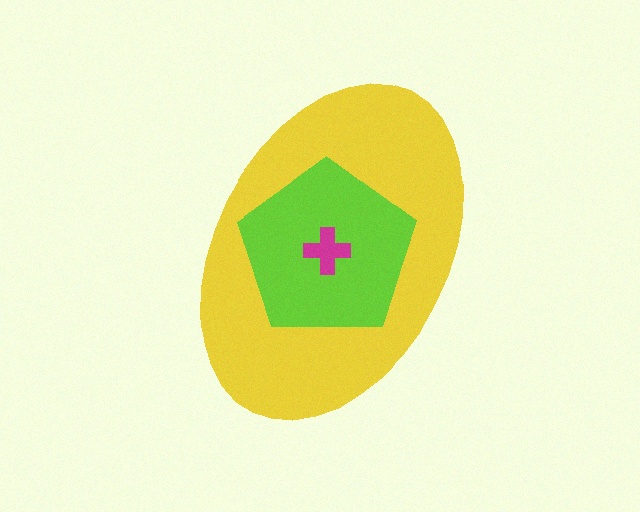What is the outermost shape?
The yellow ellipse.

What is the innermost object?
The magenta cross.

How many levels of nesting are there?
3.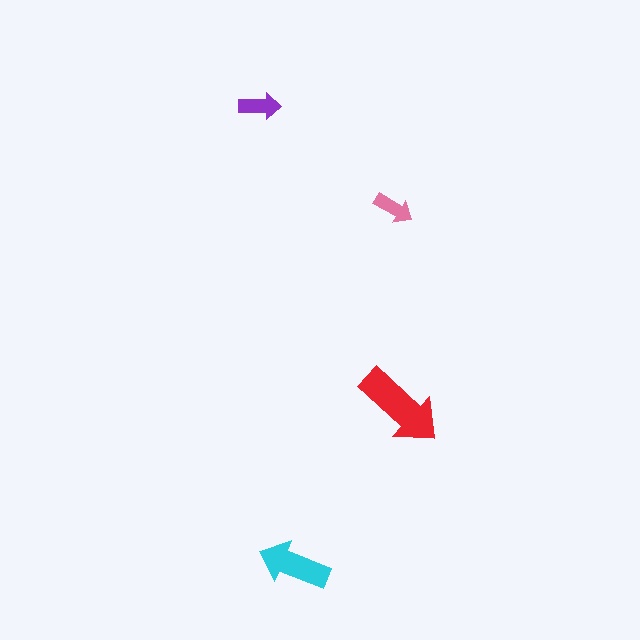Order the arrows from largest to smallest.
the red one, the cyan one, the purple one, the pink one.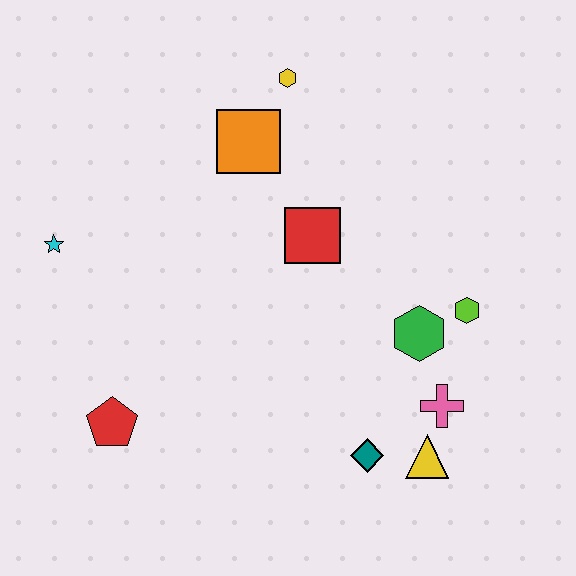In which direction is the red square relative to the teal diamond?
The red square is above the teal diamond.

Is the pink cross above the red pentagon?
Yes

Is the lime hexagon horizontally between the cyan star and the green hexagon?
No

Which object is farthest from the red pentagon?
The yellow hexagon is farthest from the red pentagon.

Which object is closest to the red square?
The orange square is closest to the red square.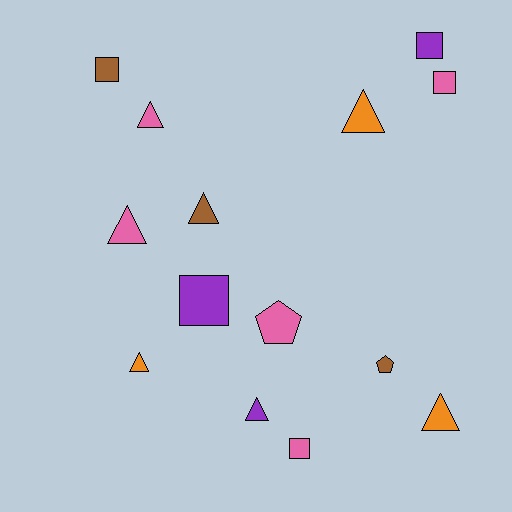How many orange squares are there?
There are no orange squares.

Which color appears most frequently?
Pink, with 5 objects.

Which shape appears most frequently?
Triangle, with 7 objects.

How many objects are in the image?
There are 14 objects.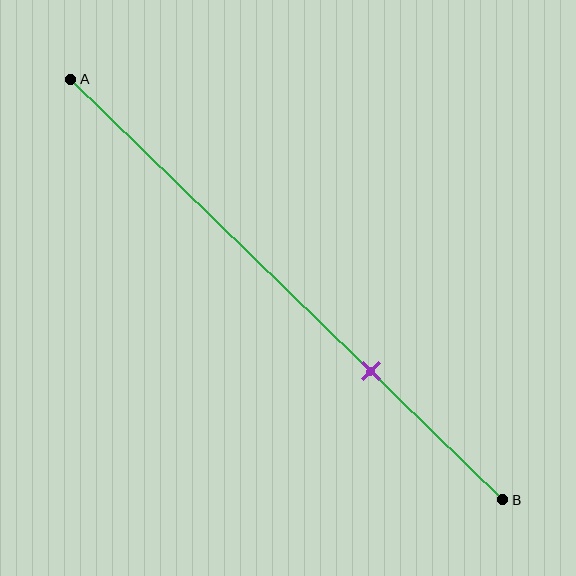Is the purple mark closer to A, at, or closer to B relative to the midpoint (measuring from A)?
The purple mark is closer to point B than the midpoint of segment AB.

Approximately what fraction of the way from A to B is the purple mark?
The purple mark is approximately 70% of the way from A to B.